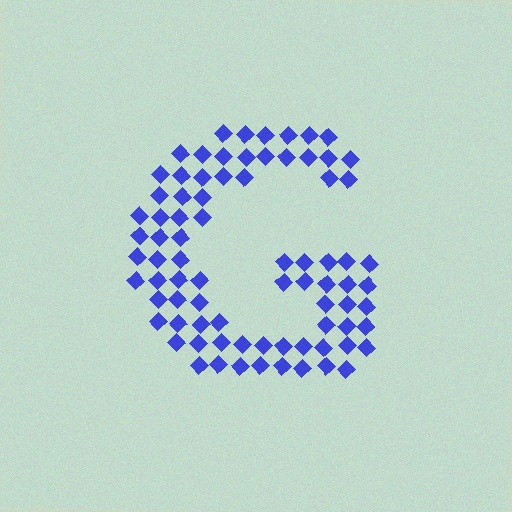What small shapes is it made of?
It is made of small diamonds.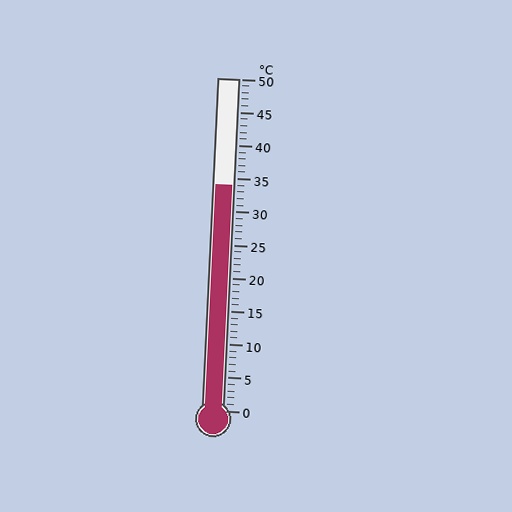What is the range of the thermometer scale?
The thermometer scale ranges from 0°C to 50°C.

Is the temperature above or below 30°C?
The temperature is above 30°C.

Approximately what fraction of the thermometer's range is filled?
The thermometer is filled to approximately 70% of its range.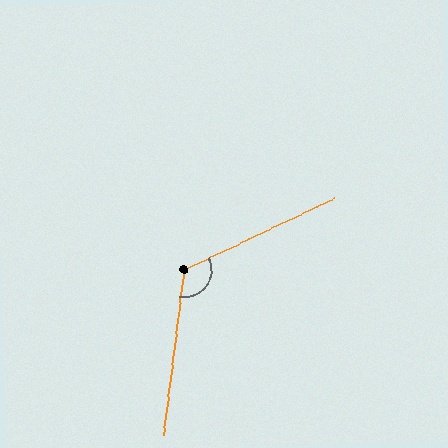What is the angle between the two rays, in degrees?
Approximately 123 degrees.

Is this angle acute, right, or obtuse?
It is obtuse.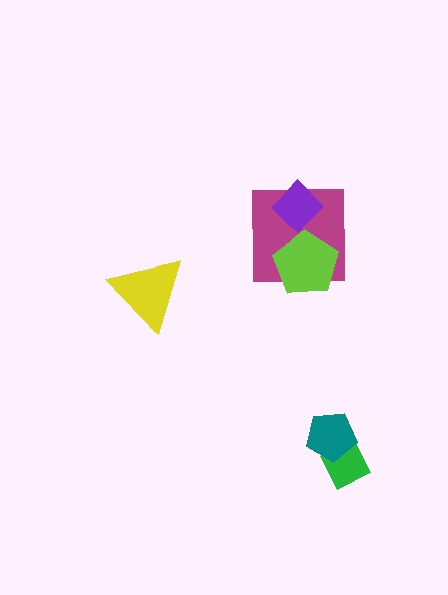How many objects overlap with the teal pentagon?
1 object overlaps with the teal pentagon.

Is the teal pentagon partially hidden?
No, no other shape covers it.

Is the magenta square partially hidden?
Yes, it is partially covered by another shape.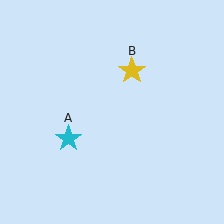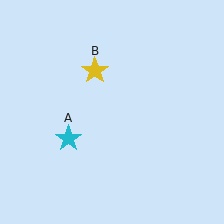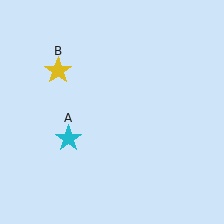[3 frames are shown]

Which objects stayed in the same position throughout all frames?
Cyan star (object A) remained stationary.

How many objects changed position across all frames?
1 object changed position: yellow star (object B).